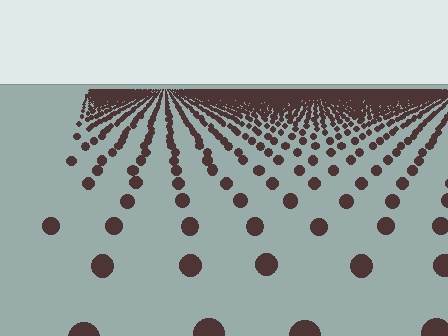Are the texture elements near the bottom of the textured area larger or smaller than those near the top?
Larger. Near the bottom, elements are closer to the viewer and appear at a bigger on-screen size.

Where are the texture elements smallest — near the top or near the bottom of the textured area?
Near the top.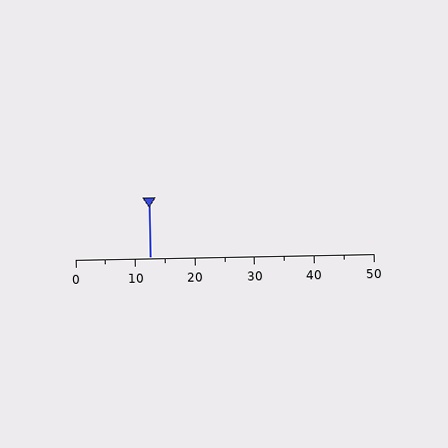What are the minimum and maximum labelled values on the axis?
The axis runs from 0 to 50.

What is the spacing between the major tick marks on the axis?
The major ticks are spaced 10 apart.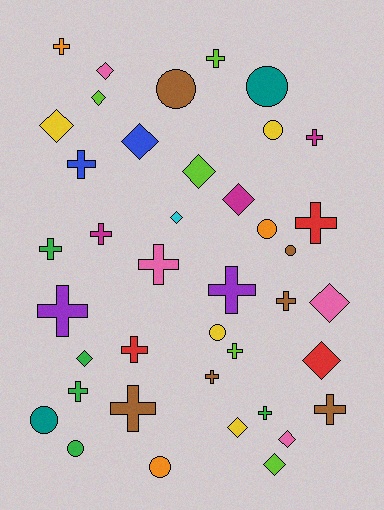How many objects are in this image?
There are 40 objects.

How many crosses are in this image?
There are 18 crosses.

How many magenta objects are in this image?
There are 3 magenta objects.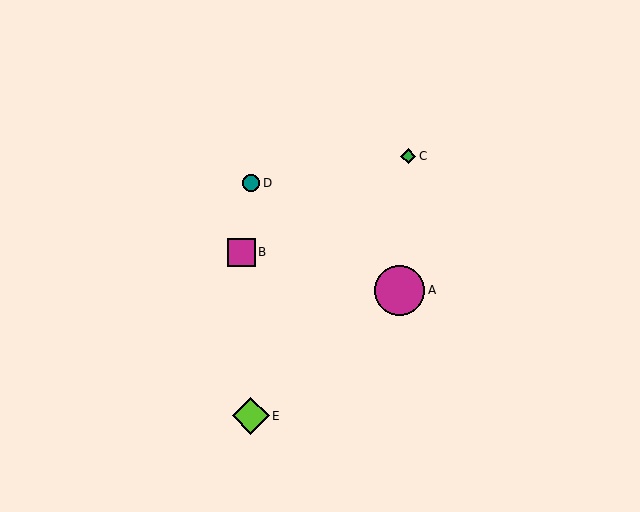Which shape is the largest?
The magenta circle (labeled A) is the largest.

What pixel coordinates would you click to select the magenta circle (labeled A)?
Click at (400, 290) to select the magenta circle A.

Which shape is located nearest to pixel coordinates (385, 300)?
The magenta circle (labeled A) at (400, 290) is nearest to that location.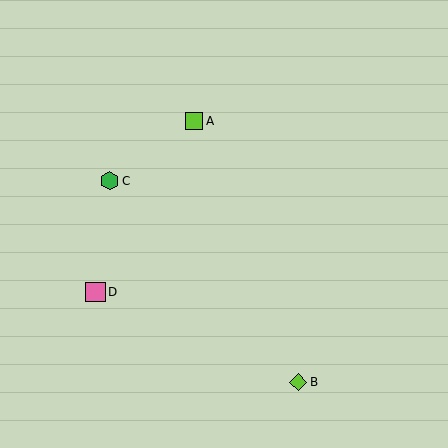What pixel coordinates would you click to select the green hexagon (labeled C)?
Click at (110, 181) to select the green hexagon C.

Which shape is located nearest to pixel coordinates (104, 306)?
The pink square (labeled D) at (95, 292) is nearest to that location.